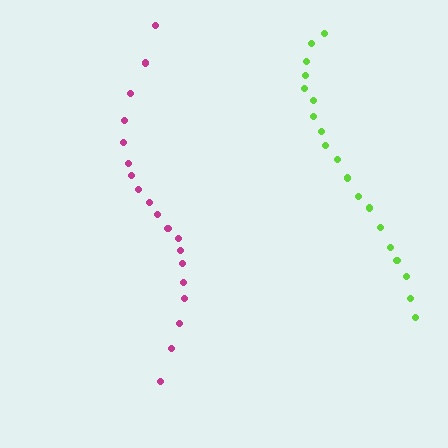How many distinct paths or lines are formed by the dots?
There are 2 distinct paths.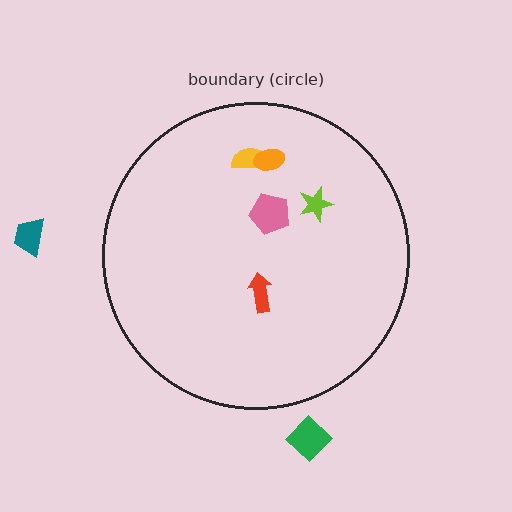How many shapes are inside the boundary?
5 inside, 2 outside.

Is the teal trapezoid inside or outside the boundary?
Outside.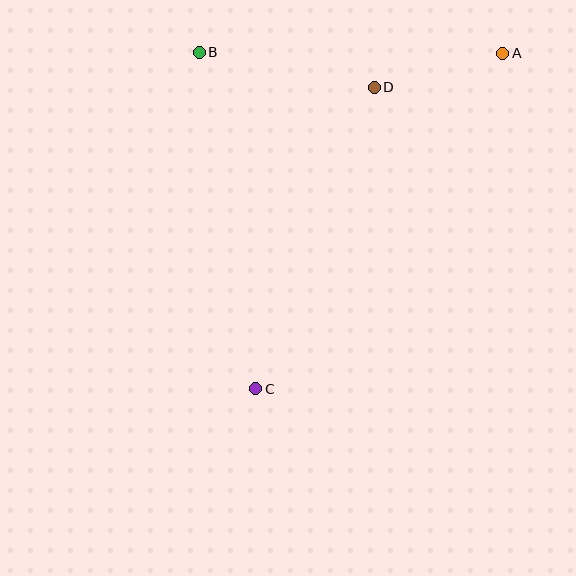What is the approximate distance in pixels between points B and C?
The distance between B and C is approximately 341 pixels.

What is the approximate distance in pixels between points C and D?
The distance between C and D is approximately 324 pixels.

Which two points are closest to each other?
Points A and D are closest to each other.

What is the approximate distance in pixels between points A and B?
The distance between A and B is approximately 304 pixels.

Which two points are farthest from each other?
Points A and C are farthest from each other.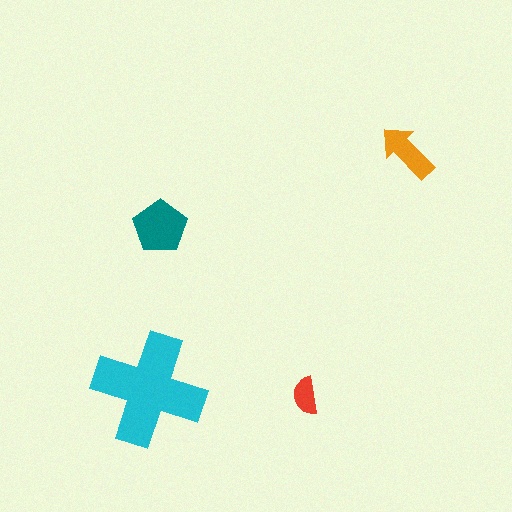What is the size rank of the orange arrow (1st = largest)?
3rd.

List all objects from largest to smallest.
The cyan cross, the teal pentagon, the orange arrow, the red semicircle.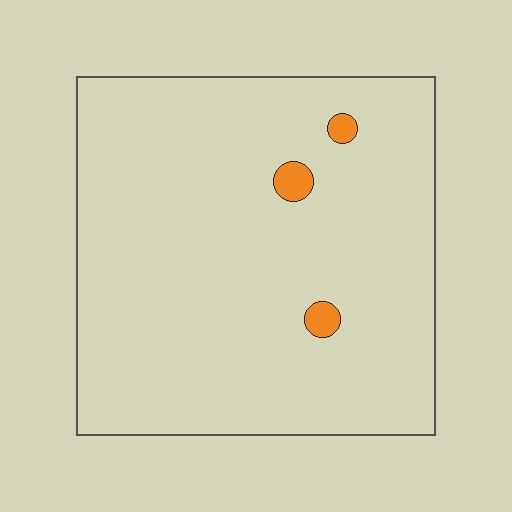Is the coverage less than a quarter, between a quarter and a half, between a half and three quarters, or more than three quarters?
Less than a quarter.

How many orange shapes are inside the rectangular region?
3.